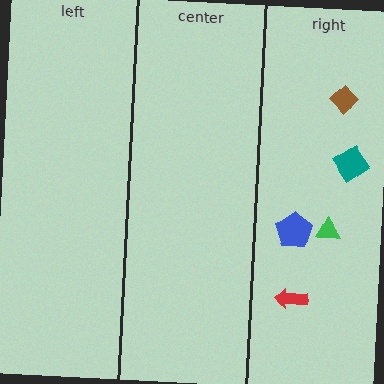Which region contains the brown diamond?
The right region.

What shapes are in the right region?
The red arrow, the blue pentagon, the teal diamond, the green triangle, the brown diamond.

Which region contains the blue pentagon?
The right region.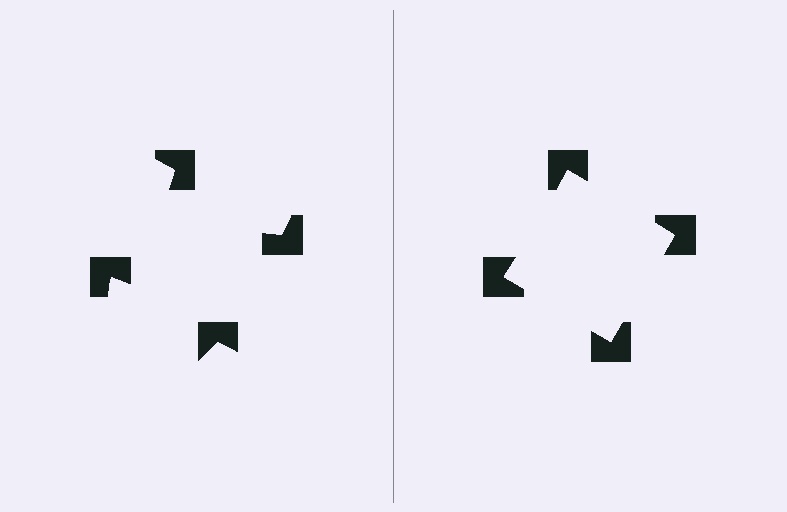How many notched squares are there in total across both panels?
8 — 4 on each side.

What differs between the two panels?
The notched squares are positioned identically on both sides; only the wedge orientations differ. On the right they align to a square; on the left they are misaligned.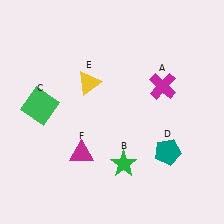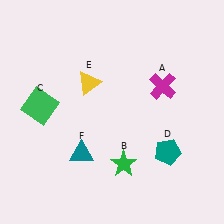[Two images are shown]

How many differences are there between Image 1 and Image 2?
There is 1 difference between the two images.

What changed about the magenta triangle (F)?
In Image 1, F is magenta. In Image 2, it changed to teal.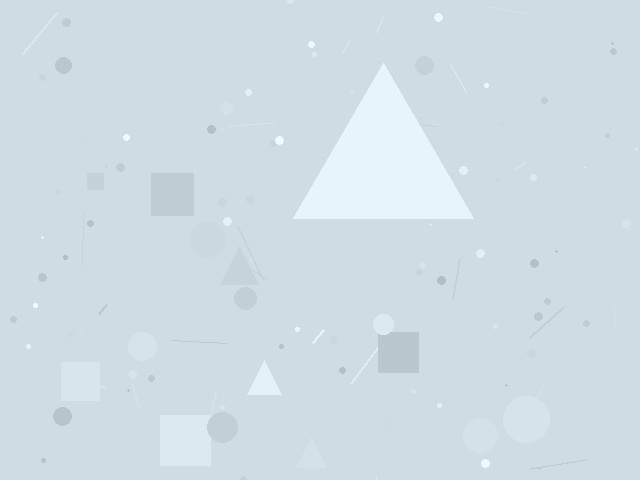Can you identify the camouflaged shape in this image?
The camouflaged shape is a triangle.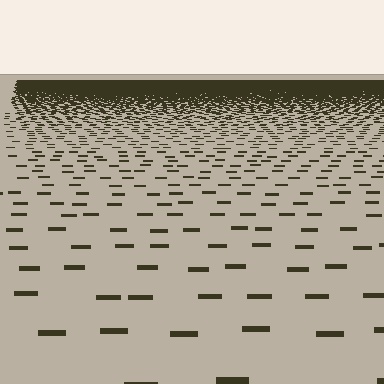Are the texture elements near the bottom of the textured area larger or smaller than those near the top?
Larger. Near the bottom, elements are closer to the viewer and appear at a bigger on-screen size.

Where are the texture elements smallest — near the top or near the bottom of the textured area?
Near the top.